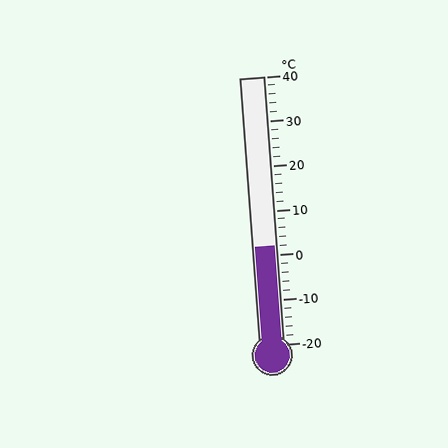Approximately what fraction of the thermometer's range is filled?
The thermometer is filled to approximately 35% of its range.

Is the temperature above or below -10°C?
The temperature is above -10°C.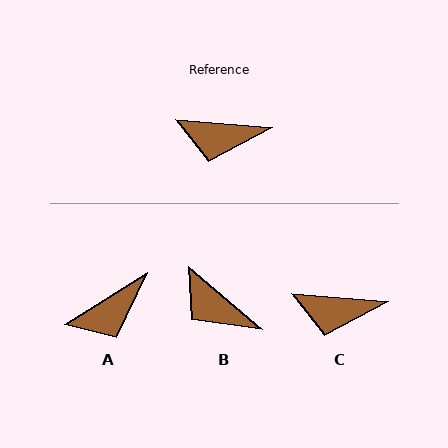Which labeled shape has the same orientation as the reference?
C.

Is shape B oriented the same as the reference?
No, it is off by about 35 degrees.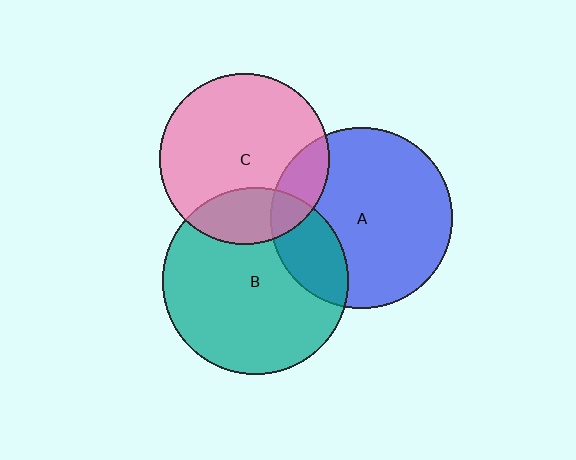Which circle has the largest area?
Circle B (teal).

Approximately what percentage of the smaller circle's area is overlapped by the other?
Approximately 20%.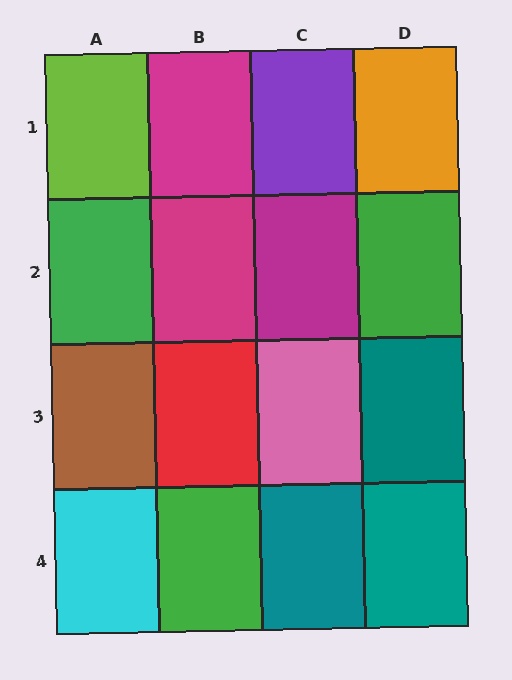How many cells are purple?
1 cell is purple.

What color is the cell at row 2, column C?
Magenta.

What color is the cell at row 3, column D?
Teal.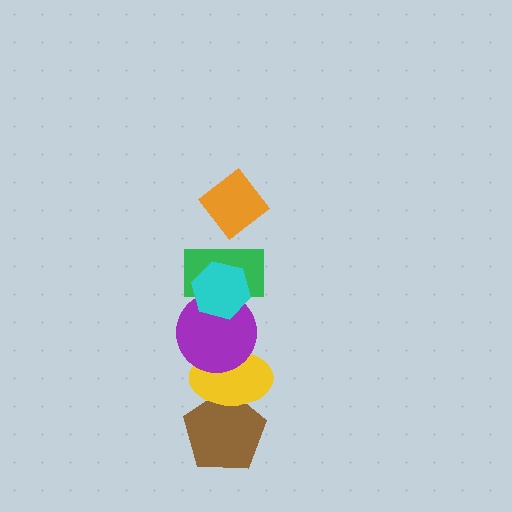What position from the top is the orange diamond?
The orange diamond is 1st from the top.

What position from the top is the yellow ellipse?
The yellow ellipse is 5th from the top.